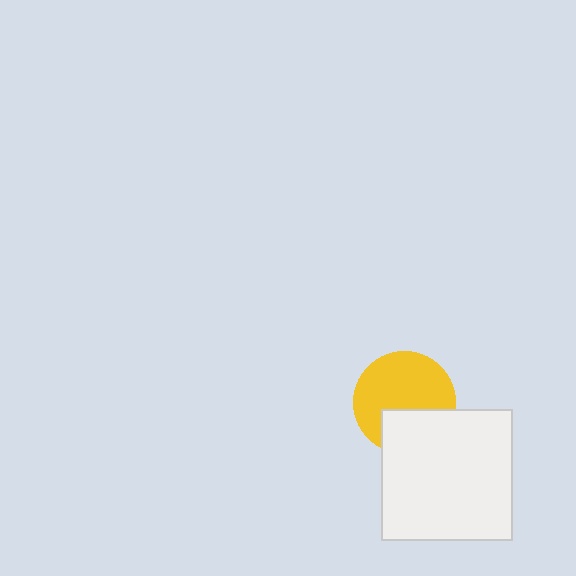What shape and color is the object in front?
The object in front is a white square.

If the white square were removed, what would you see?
You would see the complete yellow circle.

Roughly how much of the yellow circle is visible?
Most of it is visible (roughly 67%).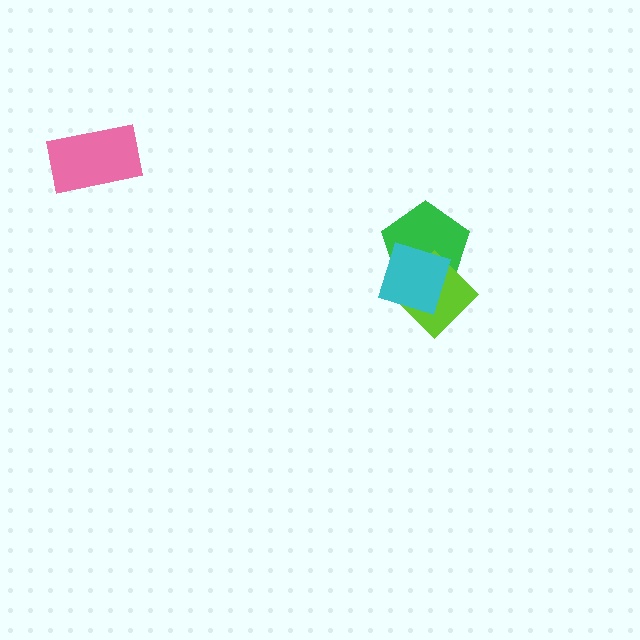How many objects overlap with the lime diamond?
2 objects overlap with the lime diamond.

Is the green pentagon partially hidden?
Yes, it is partially covered by another shape.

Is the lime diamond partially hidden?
Yes, it is partially covered by another shape.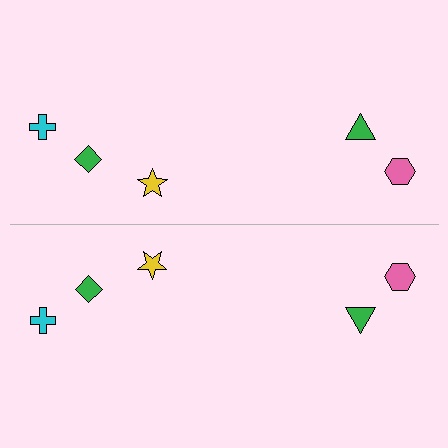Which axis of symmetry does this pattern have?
The pattern has a horizontal axis of symmetry running through the center of the image.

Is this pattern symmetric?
Yes, this pattern has bilateral (reflection) symmetry.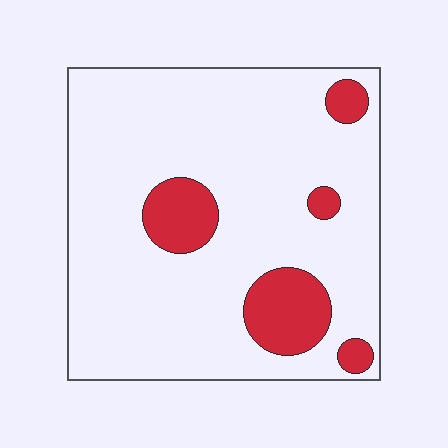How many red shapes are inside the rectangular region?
5.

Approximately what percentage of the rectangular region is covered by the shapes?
Approximately 15%.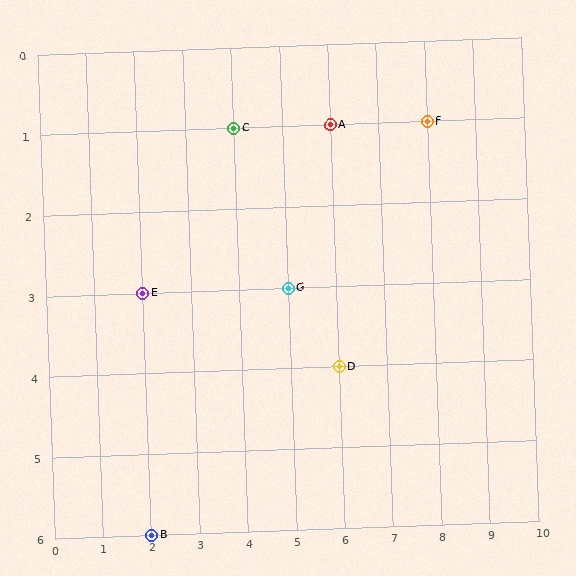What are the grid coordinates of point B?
Point B is at grid coordinates (2, 6).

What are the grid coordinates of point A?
Point A is at grid coordinates (6, 1).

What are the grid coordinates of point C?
Point C is at grid coordinates (4, 1).